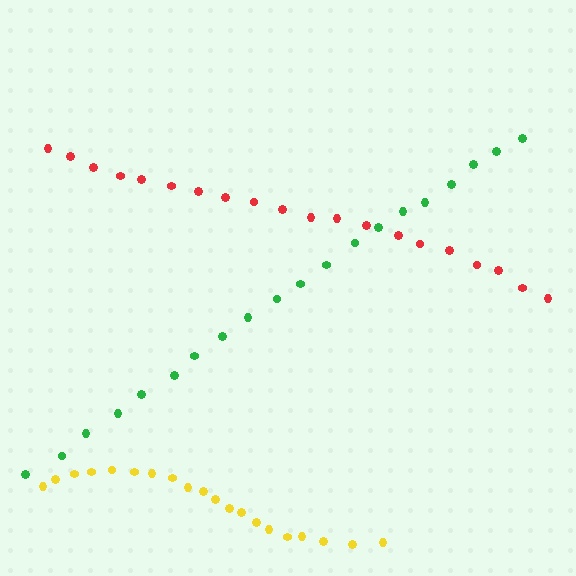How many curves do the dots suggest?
There are 3 distinct paths.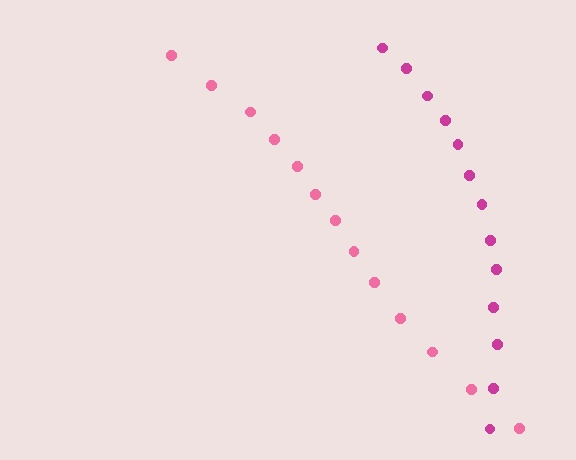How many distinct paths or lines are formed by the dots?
There are 2 distinct paths.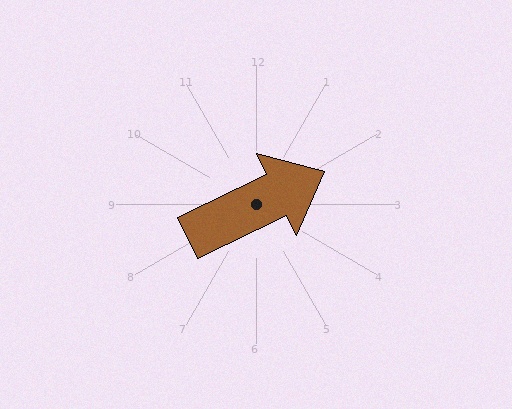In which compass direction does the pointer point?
Northeast.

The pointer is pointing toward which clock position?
Roughly 2 o'clock.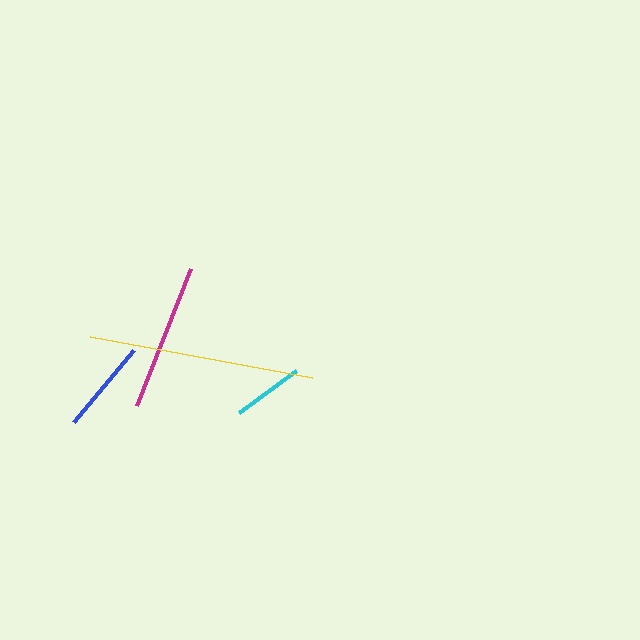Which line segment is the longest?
The yellow line is the longest at approximately 226 pixels.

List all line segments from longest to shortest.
From longest to shortest: yellow, magenta, blue, cyan.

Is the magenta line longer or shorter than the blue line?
The magenta line is longer than the blue line.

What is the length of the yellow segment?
The yellow segment is approximately 226 pixels long.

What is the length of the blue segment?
The blue segment is approximately 94 pixels long.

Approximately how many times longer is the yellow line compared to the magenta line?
The yellow line is approximately 1.5 times the length of the magenta line.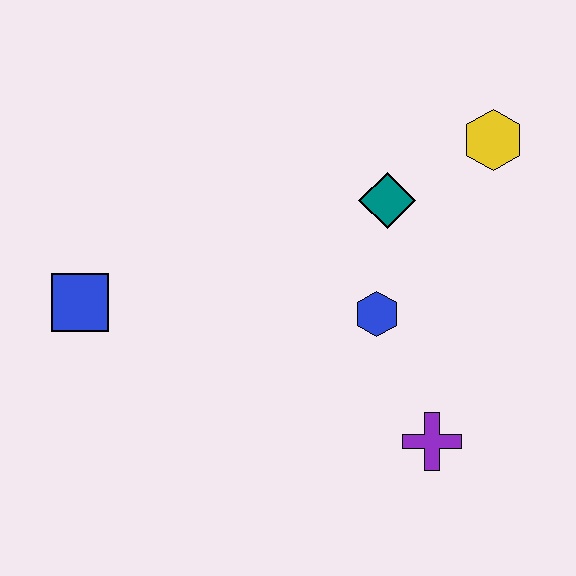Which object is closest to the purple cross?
The blue hexagon is closest to the purple cross.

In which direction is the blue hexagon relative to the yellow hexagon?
The blue hexagon is below the yellow hexagon.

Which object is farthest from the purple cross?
The blue square is farthest from the purple cross.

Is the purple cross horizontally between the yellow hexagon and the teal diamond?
Yes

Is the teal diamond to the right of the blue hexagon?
Yes